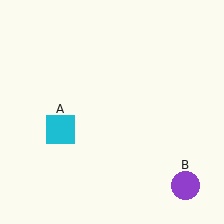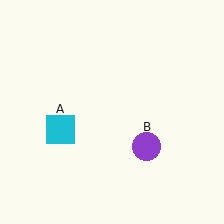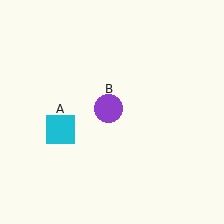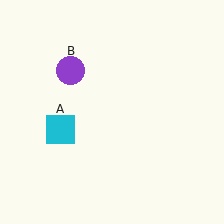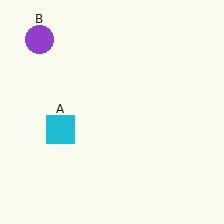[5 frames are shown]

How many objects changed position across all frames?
1 object changed position: purple circle (object B).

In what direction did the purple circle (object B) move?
The purple circle (object B) moved up and to the left.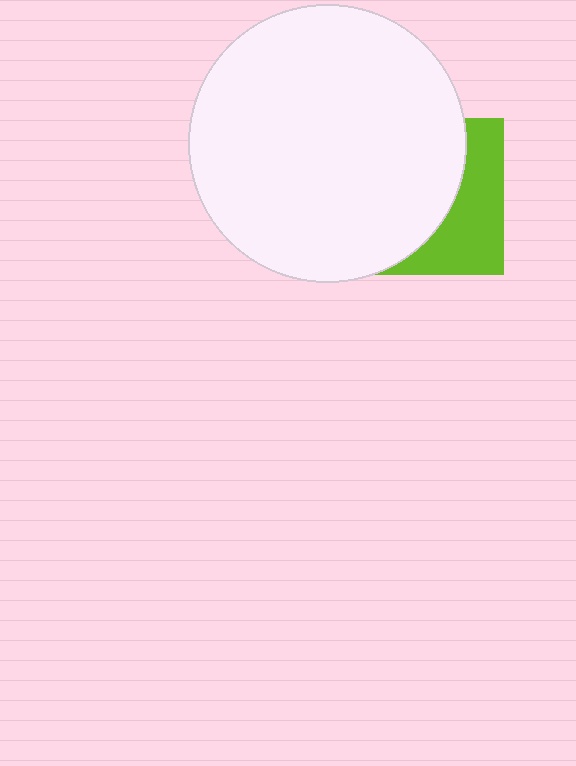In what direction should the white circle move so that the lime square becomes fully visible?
The white circle should move left. That is the shortest direction to clear the overlap and leave the lime square fully visible.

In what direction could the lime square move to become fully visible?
The lime square could move right. That would shift it out from behind the white circle entirely.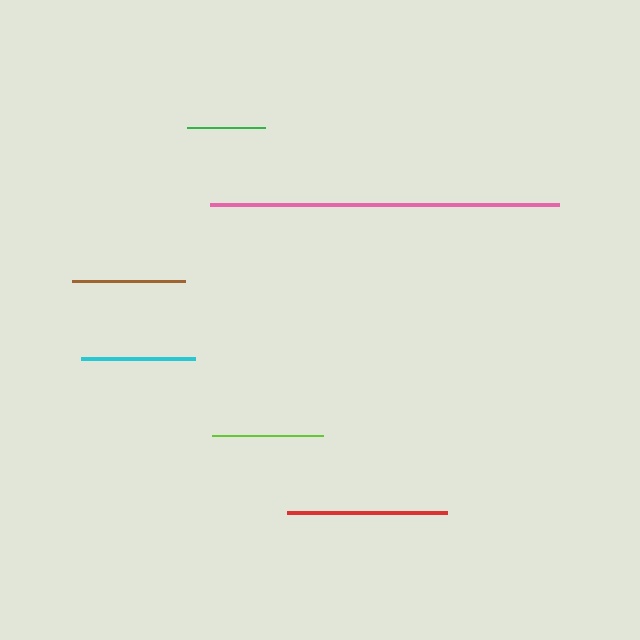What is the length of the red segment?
The red segment is approximately 160 pixels long.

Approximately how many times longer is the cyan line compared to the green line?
The cyan line is approximately 1.5 times the length of the green line.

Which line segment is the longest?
The pink line is the longest at approximately 349 pixels.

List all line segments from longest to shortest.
From longest to shortest: pink, red, cyan, brown, lime, green.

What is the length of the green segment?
The green segment is approximately 79 pixels long.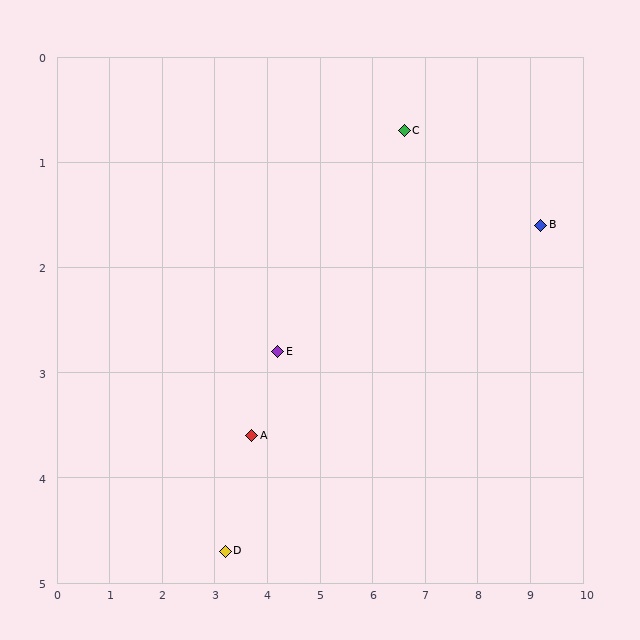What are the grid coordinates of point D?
Point D is at approximately (3.2, 4.7).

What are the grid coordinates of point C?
Point C is at approximately (6.6, 0.7).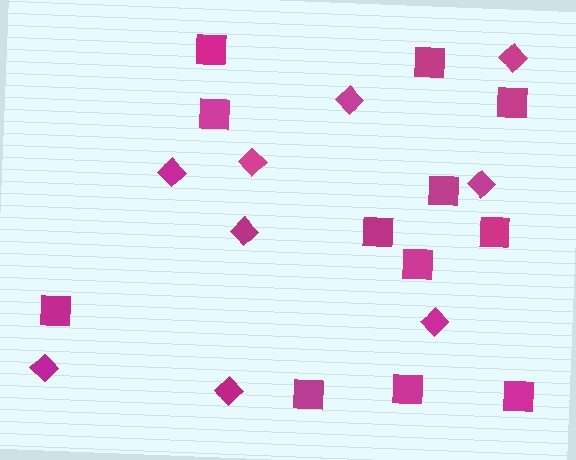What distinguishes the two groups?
There are 2 groups: one group of squares (12) and one group of diamonds (9).